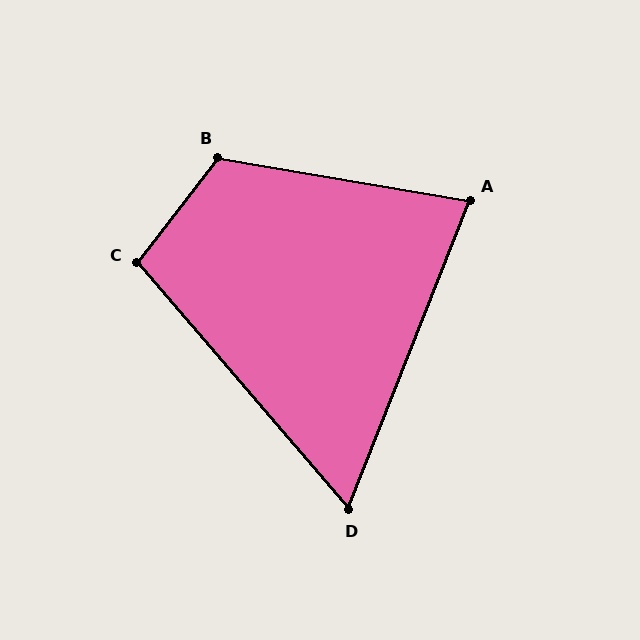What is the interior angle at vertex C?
Approximately 102 degrees (obtuse).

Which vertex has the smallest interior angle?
D, at approximately 62 degrees.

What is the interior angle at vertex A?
Approximately 78 degrees (acute).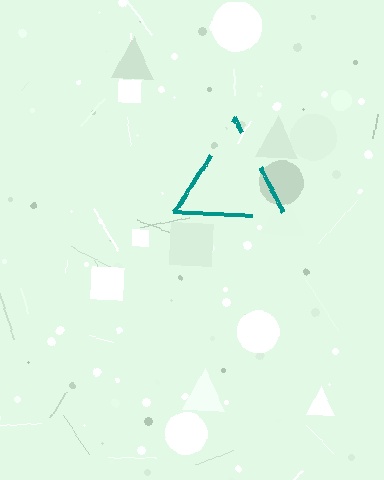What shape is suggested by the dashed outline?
The dashed outline suggests a triangle.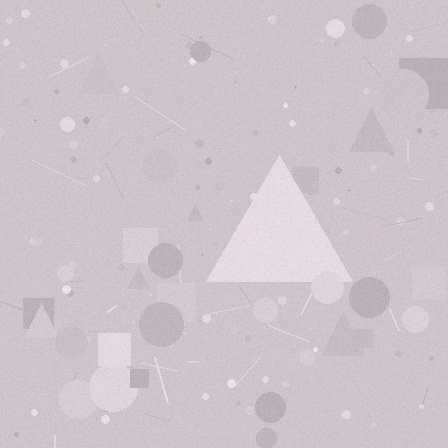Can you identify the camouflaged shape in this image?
The camouflaged shape is a triangle.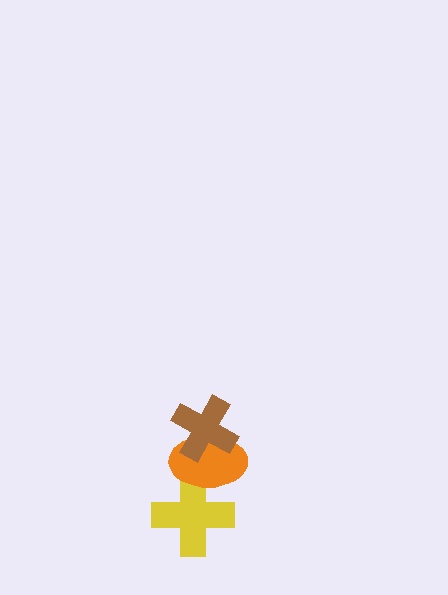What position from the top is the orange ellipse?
The orange ellipse is 2nd from the top.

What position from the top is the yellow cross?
The yellow cross is 3rd from the top.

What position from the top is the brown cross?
The brown cross is 1st from the top.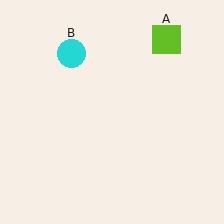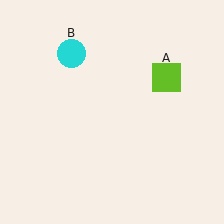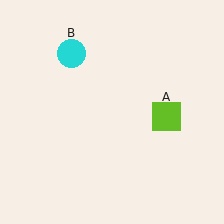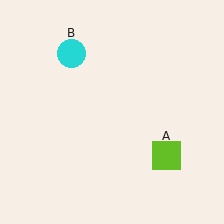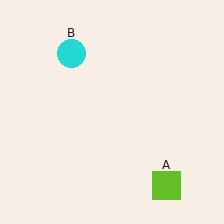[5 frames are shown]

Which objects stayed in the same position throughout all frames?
Cyan circle (object B) remained stationary.